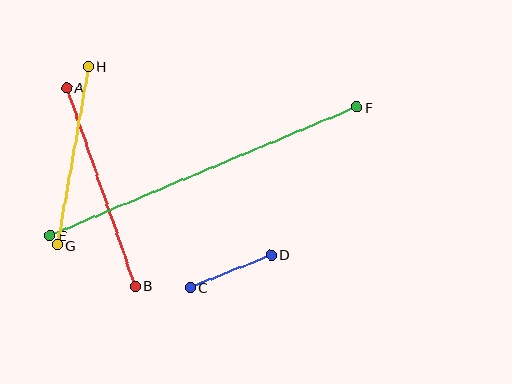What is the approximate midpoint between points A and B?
The midpoint is at approximately (101, 187) pixels.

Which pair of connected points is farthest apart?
Points E and F are farthest apart.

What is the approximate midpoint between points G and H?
The midpoint is at approximately (73, 156) pixels.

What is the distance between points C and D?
The distance is approximately 87 pixels.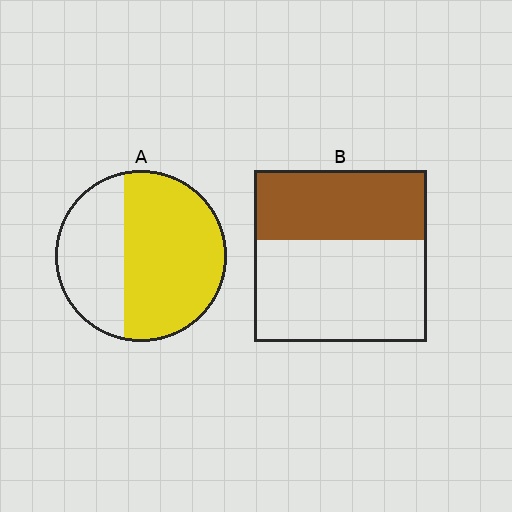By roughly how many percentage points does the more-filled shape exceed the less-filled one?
By roughly 20 percentage points (A over B).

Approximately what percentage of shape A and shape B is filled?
A is approximately 65% and B is approximately 40%.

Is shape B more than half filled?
No.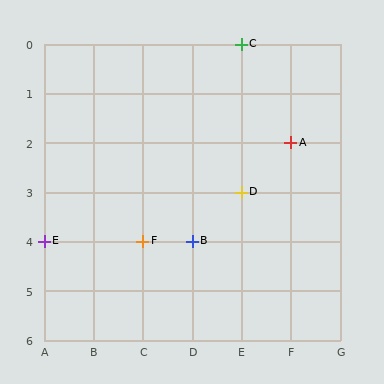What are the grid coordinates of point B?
Point B is at grid coordinates (D, 4).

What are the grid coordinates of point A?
Point A is at grid coordinates (F, 2).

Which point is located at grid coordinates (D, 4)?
Point B is at (D, 4).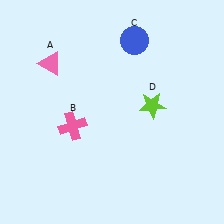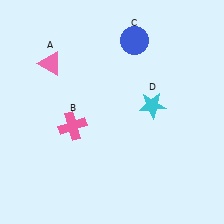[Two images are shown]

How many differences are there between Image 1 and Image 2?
There is 1 difference between the two images.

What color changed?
The star (D) changed from lime in Image 1 to cyan in Image 2.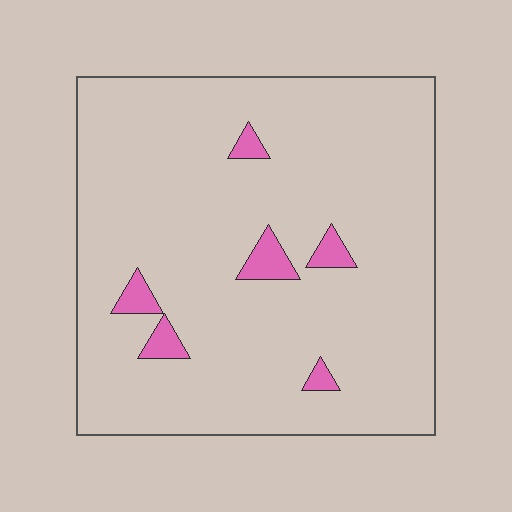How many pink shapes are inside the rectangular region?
6.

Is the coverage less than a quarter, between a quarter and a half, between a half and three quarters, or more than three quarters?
Less than a quarter.